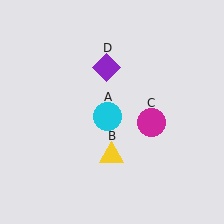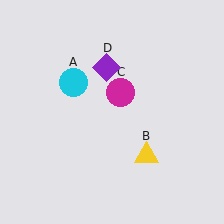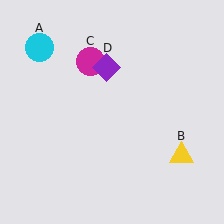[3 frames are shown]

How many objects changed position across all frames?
3 objects changed position: cyan circle (object A), yellow triangle (object B), magenta circle (object C).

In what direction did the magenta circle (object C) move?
The magenta circle (object C) moved up and to the left.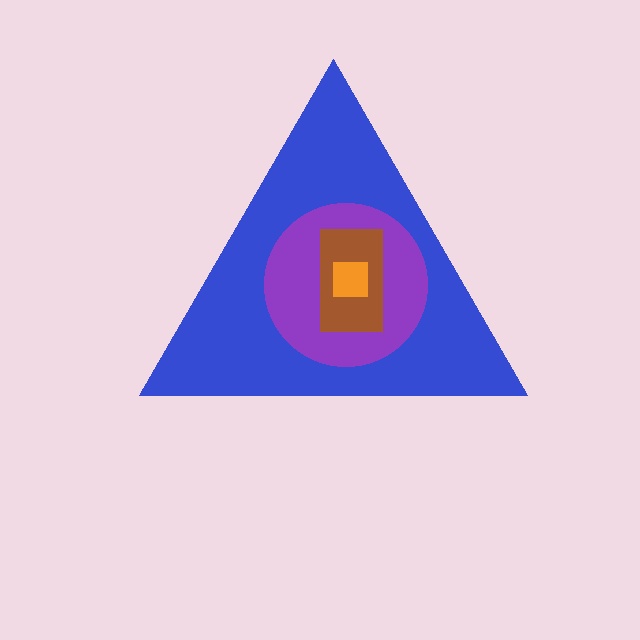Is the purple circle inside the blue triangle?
Yes.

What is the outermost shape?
The blue triangle.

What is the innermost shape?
The orange square.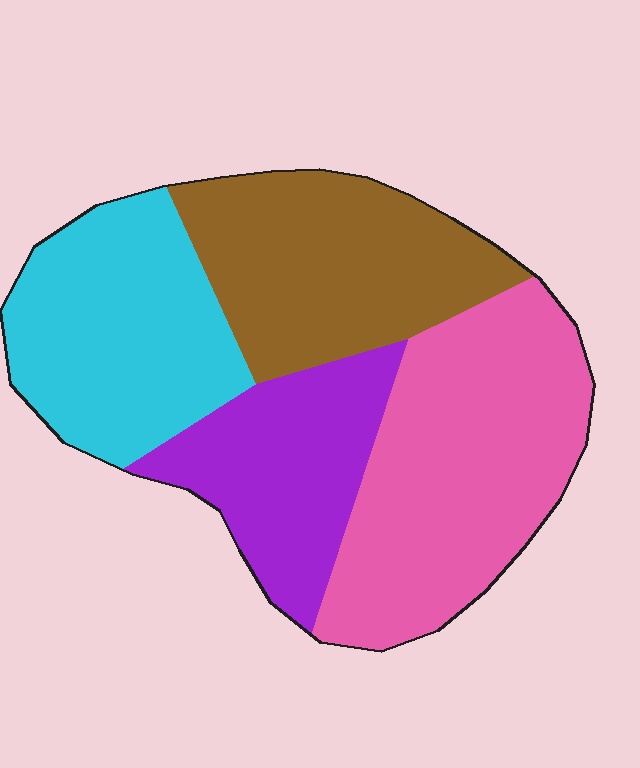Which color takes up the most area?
Pink, at roughly 30%.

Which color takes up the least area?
Purple, at roughly 20%.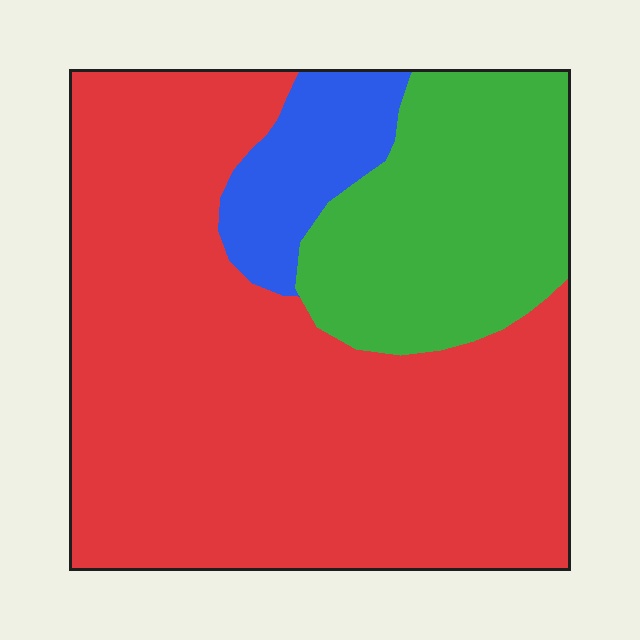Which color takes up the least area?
Blue, at roughly 10%.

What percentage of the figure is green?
Green covers about 25% of the figure.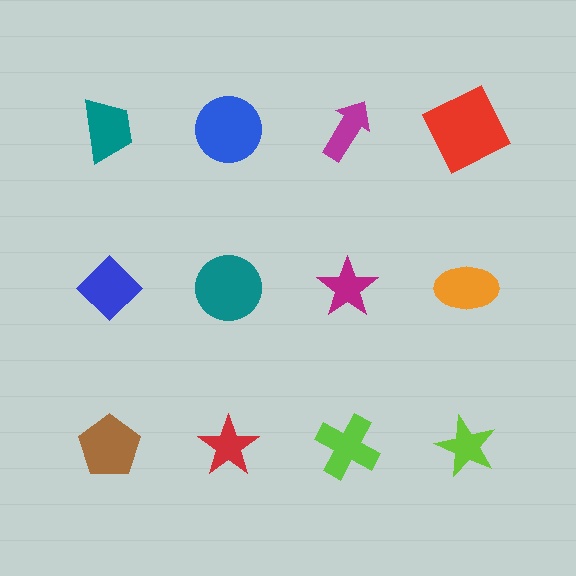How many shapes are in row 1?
4 shapes.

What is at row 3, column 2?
A red star.